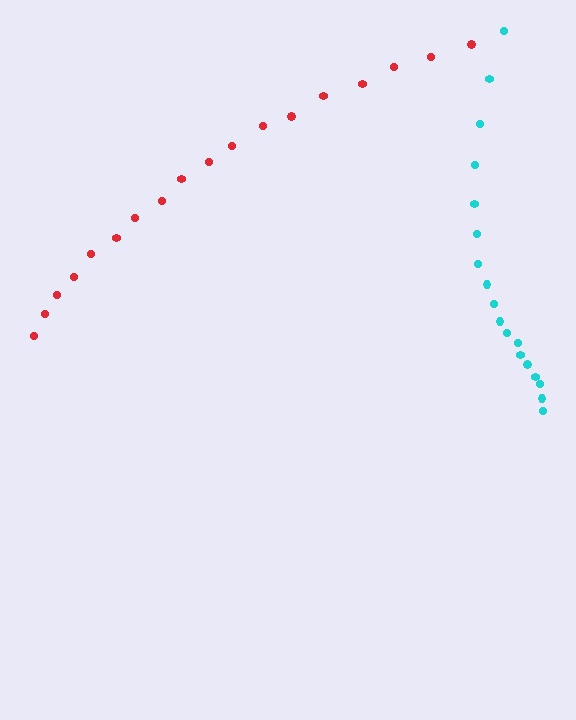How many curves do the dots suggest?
There are 2 distinct paths.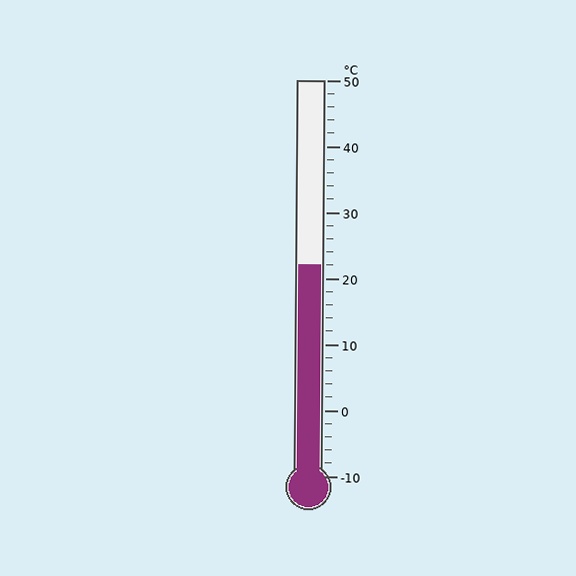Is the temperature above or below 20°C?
The temperature is above 20°C.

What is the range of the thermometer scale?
The thermometer scale ranges from -10°C to 50°C.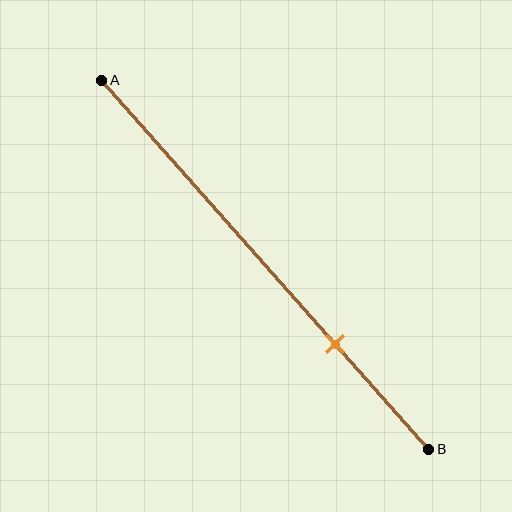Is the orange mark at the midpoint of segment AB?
No, the mark is at about 70% from A, not at the 50% midpoint.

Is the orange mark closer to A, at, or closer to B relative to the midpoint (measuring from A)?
The orange mark is closer to point B than the midpoint of segment AB.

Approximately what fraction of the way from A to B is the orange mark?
The orange mark is approximately 70% of the way from A to B.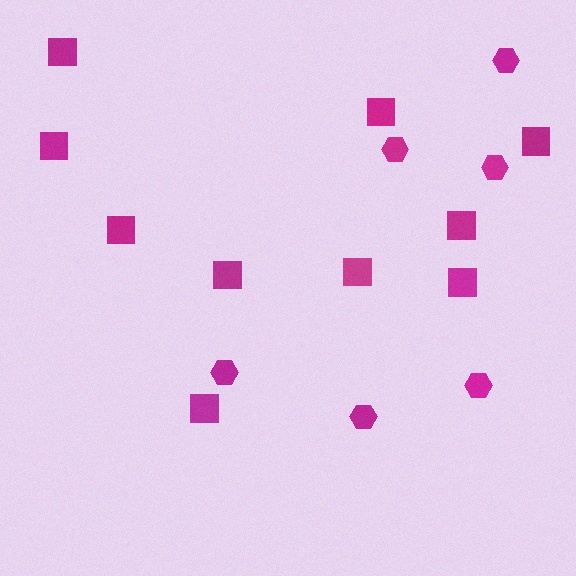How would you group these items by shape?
There are 2 groups: one group of squares (10) and one group of hexagons (6).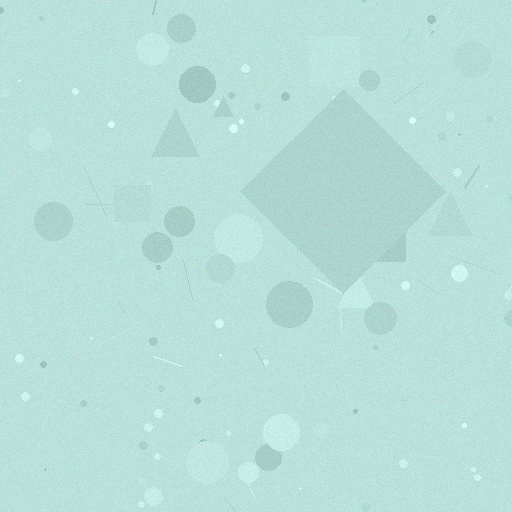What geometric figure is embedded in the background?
A diamond is embedded in the background.